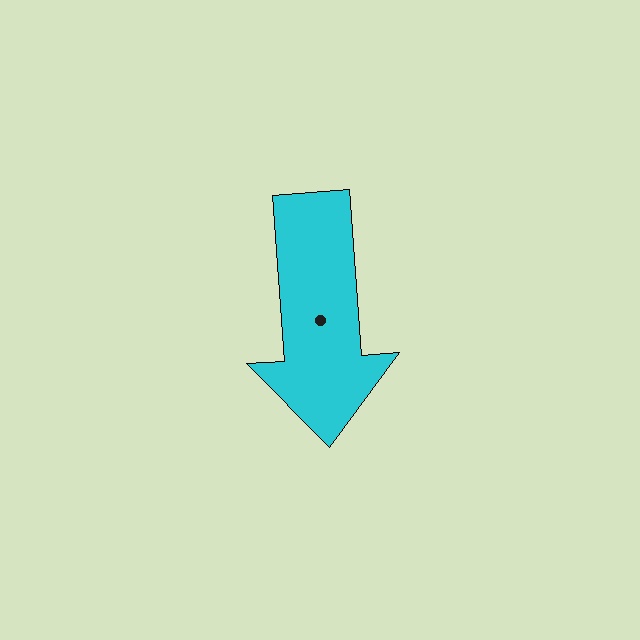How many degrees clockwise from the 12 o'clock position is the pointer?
Approximately 176 degrees.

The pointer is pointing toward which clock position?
Roughly 6 o'clock.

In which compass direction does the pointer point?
South.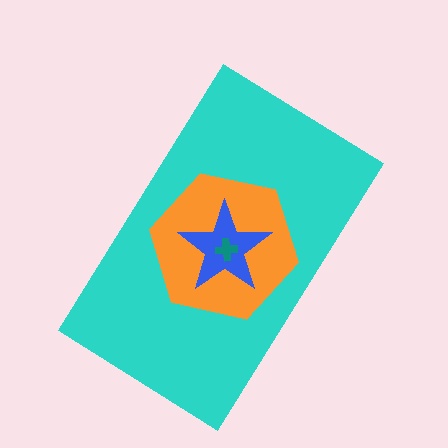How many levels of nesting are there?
4.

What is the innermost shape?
The teal cross.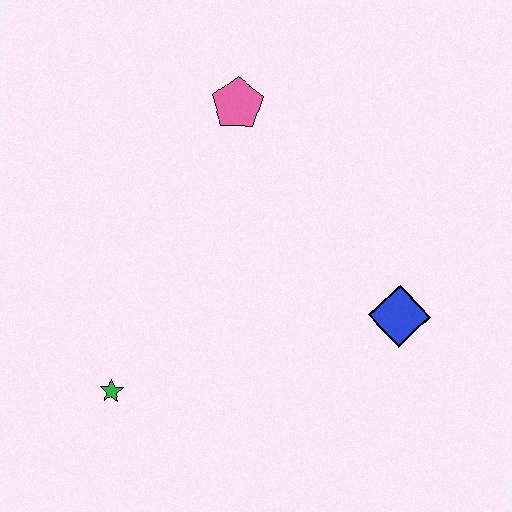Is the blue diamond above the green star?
Yes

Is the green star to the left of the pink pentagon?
Yes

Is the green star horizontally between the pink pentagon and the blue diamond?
No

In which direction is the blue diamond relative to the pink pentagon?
The blue diamond is below the pink pentagon.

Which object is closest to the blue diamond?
The pink pentagon is closest to the blue diamond.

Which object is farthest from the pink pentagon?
The green star is farthest from the pink pentagon.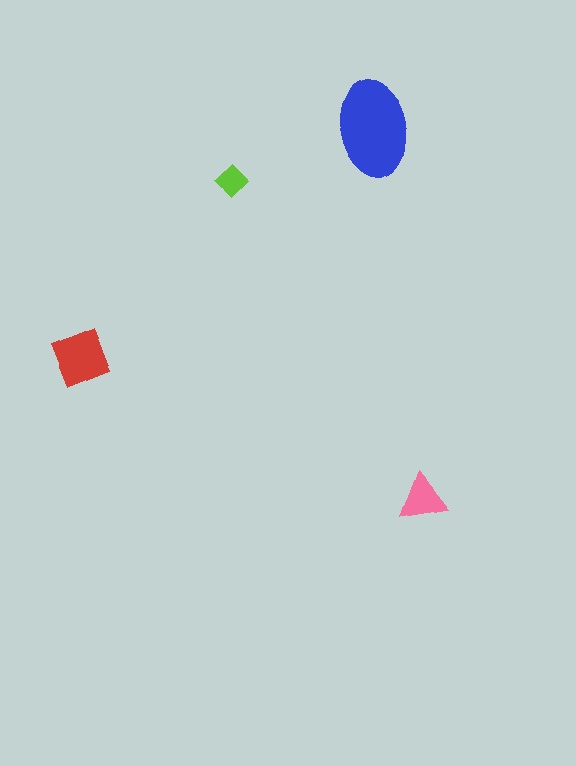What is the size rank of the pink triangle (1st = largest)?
3rd.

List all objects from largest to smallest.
The blue ellipse, the red square, the pink triangle, the lime diamond.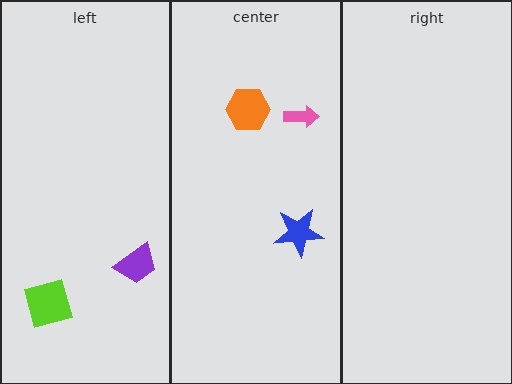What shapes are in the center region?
The orange hexagon, the blue star, the pink arrow.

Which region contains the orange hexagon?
The center region.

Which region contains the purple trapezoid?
The left region.